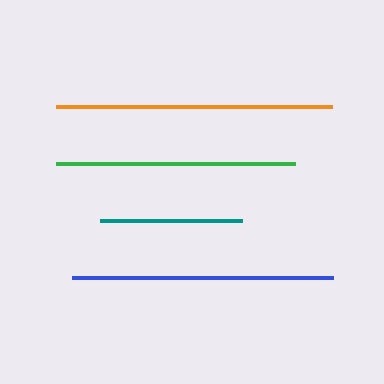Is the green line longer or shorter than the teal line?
The green line is longer than the teal line.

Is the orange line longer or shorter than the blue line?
The orange line is longer than the blue line.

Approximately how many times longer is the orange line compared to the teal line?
The orange line is approximately 1.9 times the length of the teal line.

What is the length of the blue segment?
The blue segment is approximately 261 pixels long.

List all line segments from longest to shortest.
From longest to shortest: orange, blue, green, teal.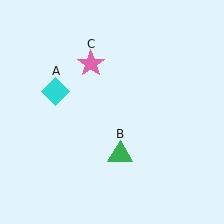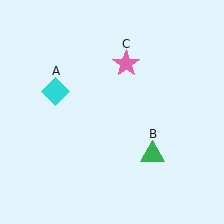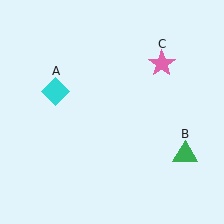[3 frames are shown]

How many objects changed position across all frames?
2 objects changed position: green triangle (object B), pink star (object C).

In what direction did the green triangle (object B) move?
The green triangle (object B) moved right.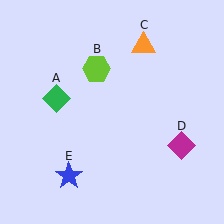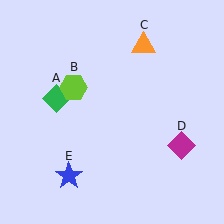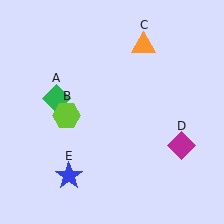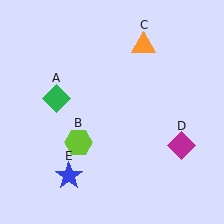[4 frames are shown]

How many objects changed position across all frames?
1 object changed position: lime hexagon (object B).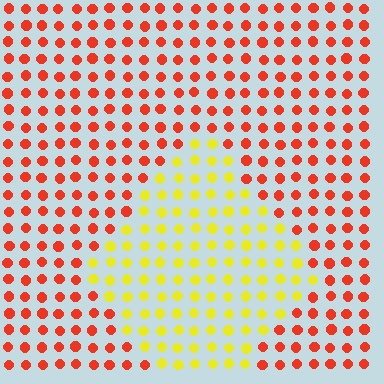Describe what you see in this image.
The image is filled with small red elements in a uniform arrangement. A diamond-shaped region is visible where the elements are tinted to a slightly different hue, forming a subtle color boundary.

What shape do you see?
I see a diamond.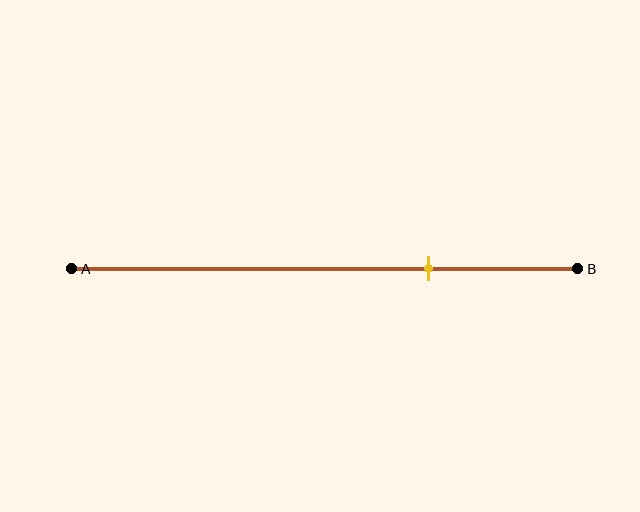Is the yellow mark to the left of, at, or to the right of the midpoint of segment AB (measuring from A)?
The yellow mark is to the right of the midpoint of segment AB.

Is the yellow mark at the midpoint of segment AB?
No, the mark is at about 70% from A, not at the 50% midpoint.